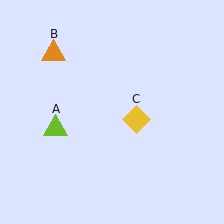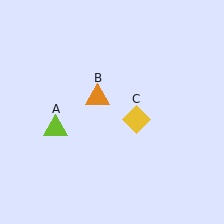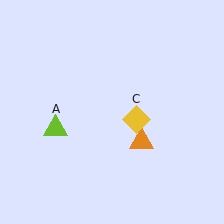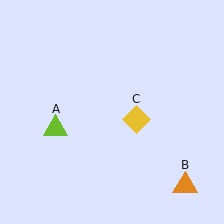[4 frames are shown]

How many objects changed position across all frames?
1 object changed position: orange triangle (object B).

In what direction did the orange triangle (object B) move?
The orange triangle (object B) moved down and to the right.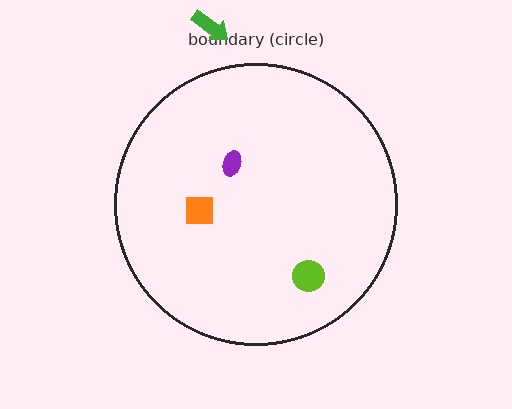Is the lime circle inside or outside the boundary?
Inside.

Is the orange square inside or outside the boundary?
Inside.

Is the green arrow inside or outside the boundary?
Outside.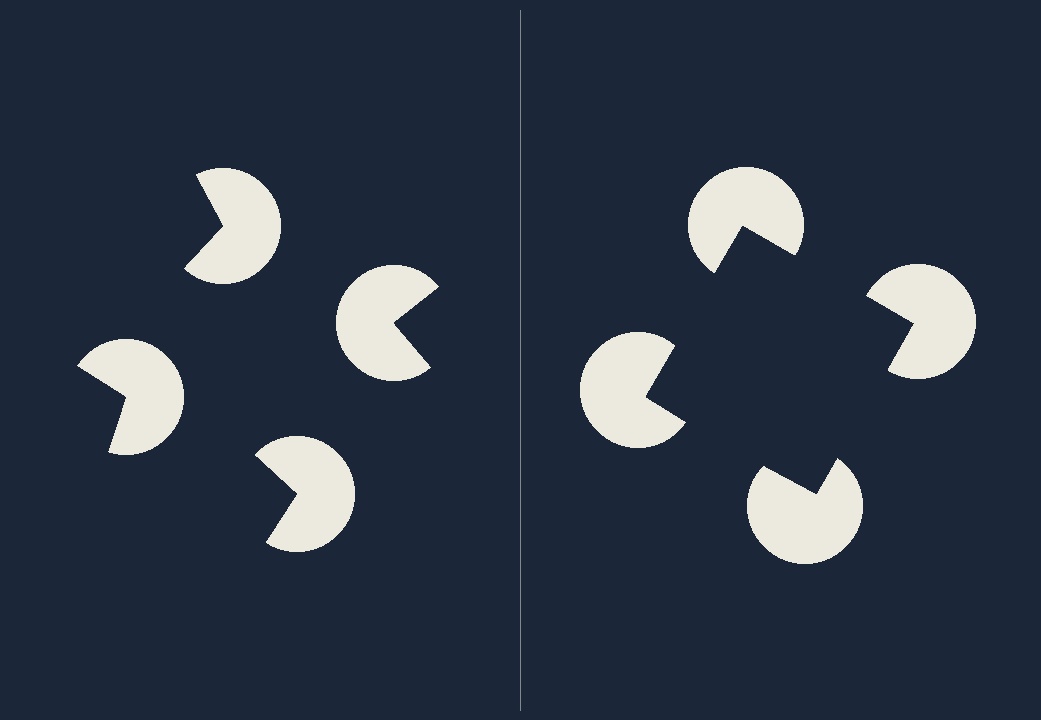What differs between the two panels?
The pac-man discs are positioned identically on both sides; only the wedge orientations differ. On the right they align to a square; on the left they are misaligned.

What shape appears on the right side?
An illusory square.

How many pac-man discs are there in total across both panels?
8 — 4 on each side.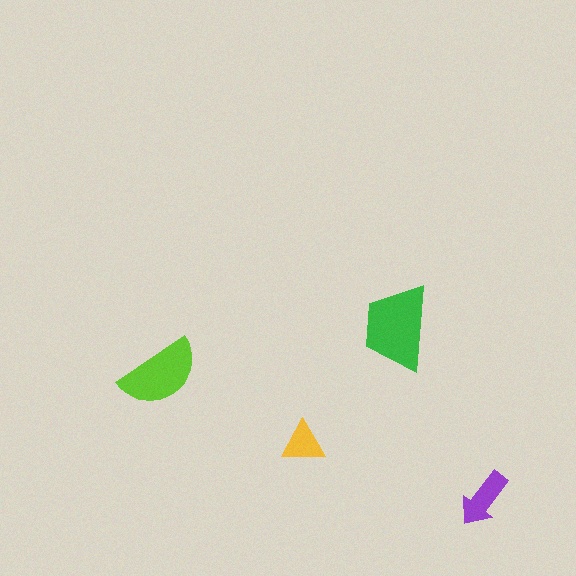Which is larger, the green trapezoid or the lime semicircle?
The green trapezoid.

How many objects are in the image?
There are 4 objects in the image.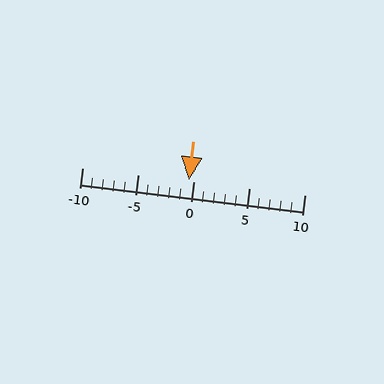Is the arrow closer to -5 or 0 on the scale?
The arrow is closer to 0.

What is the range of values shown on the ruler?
The ruler shows values from -10 to 10.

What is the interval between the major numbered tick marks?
The major tick marks are spaced 5 units apart.